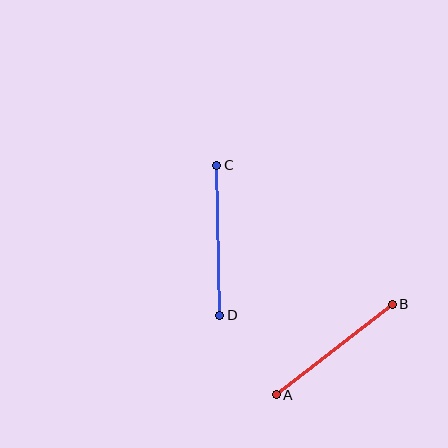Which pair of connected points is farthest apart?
Points C and D are farthest apart.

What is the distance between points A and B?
The distance is approximately 147 pixels.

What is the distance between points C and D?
The distance is approximately 150 pixels.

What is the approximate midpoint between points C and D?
The midpoint is at approximately (218, 240) pixels.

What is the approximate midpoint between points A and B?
The midpoint is at approximately (334, 349) pixels.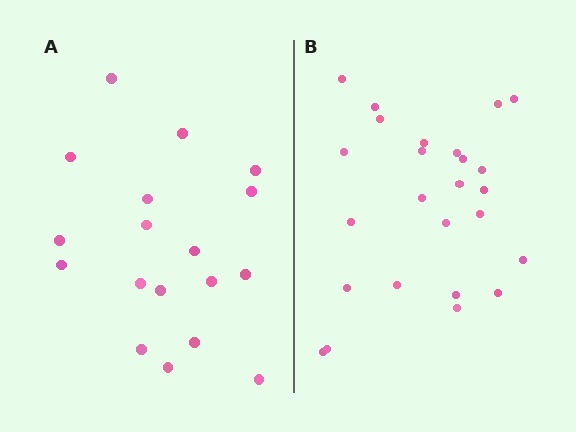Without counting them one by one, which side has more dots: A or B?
Region B (the right region) has more dots.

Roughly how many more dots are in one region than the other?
Region B has roughly 8 or so more dots than region A.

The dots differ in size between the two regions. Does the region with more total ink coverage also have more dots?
No. Region A has more total ink coverage because its dots are larger, but region B actually contains more individual dots. Total area can be misleading — the number of items is what matters here.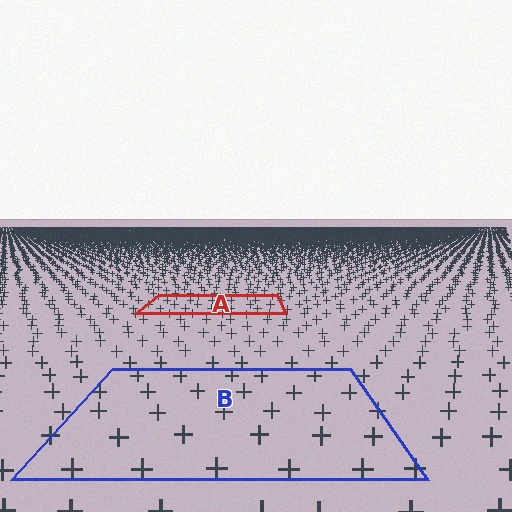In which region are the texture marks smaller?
The texture marks are smaller in region A, because it is farther away.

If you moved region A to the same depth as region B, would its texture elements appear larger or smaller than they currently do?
They would appear larger. At a closer depth, the same texture elements are projected at a bigger on-screen size.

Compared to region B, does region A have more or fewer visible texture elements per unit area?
Region A has more texture elements per unit area — they are packed more densely because it is farther away.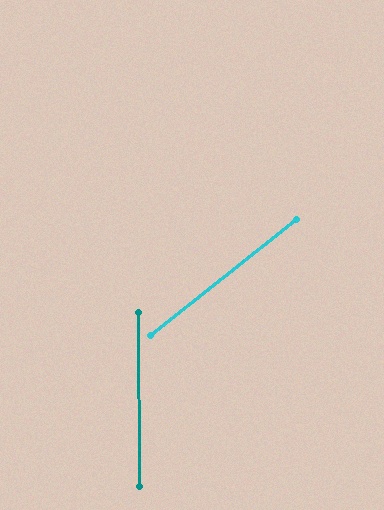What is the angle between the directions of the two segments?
Approximately 52 degrees.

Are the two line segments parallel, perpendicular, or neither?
Neither parallel nor perpendicular — they differ by about 52°.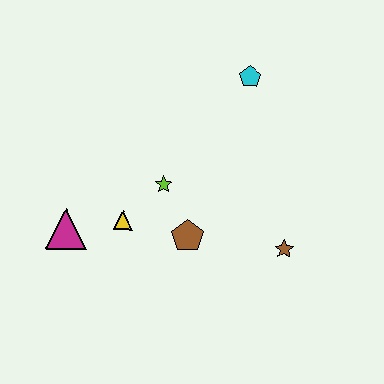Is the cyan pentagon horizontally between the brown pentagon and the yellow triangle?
No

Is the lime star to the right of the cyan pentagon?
No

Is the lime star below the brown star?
No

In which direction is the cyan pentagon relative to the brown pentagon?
The cyan pentagon is above the brown pentagon.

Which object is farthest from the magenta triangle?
The cyan pentagon is farthest from the magenta triangle.